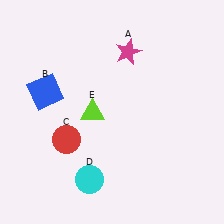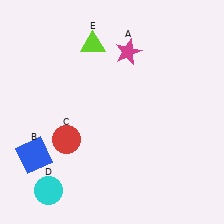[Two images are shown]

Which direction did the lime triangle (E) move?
The lime triangle (E) moved up.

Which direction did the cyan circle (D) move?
The cyan circle (D) moved left.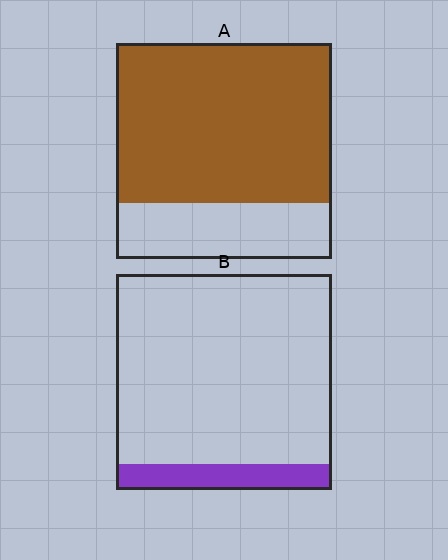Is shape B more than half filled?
No.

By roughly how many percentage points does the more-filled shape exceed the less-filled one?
By roughly 60 percentage points (A over B).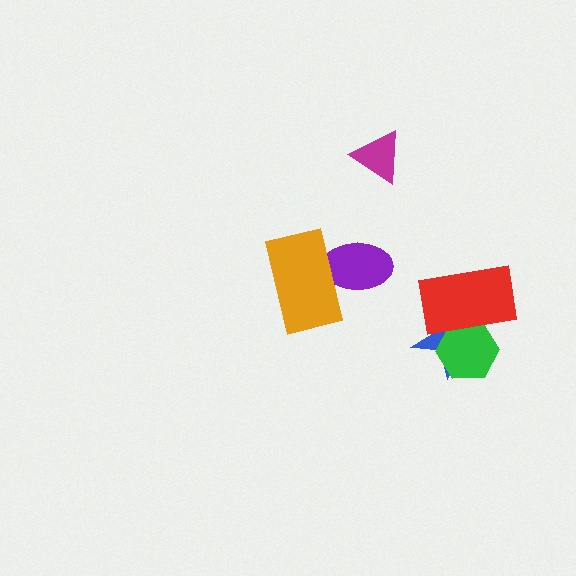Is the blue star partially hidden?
Yes, it is partially covered by another shape.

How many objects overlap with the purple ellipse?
1 object overlaps with the purple ellipse.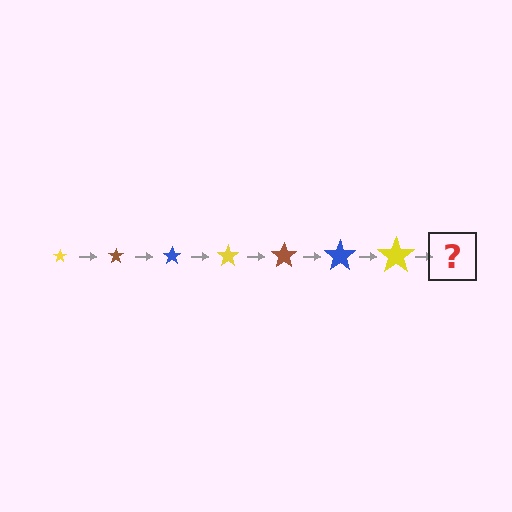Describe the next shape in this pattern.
It should be a brown star, larger than the previous one.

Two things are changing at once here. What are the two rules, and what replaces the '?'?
The two rules are that the star grows larger each step and the color cycles through yellow, brown, and blue. The '?' should be a brown star, larger than the previous one.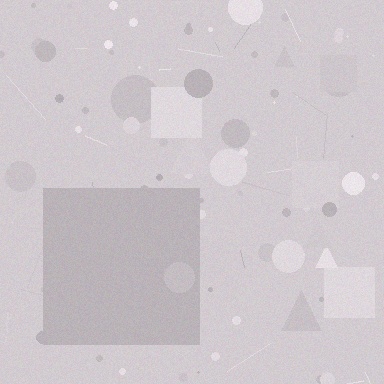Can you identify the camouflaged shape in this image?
The camouflaged shape is a square.